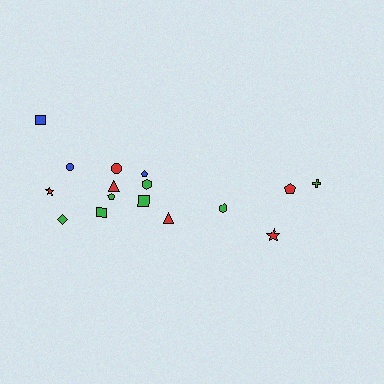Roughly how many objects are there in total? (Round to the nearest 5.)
Roughly 15 objects in total.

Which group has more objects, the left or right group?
The left group.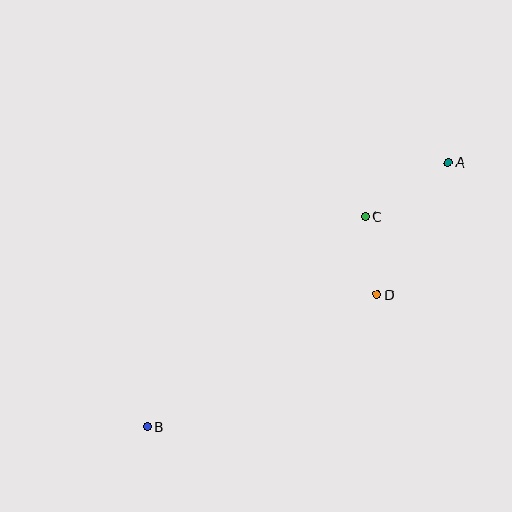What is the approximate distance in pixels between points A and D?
The distance between A and D is approximately 150 pixels.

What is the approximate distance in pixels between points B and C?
The distance between B and C is approximately 303 pixels.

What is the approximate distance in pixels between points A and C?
The distance between A and C is approximately 99 pixels.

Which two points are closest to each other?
Points C and D are closest to each other.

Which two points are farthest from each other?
Points A and B are farthest from each other.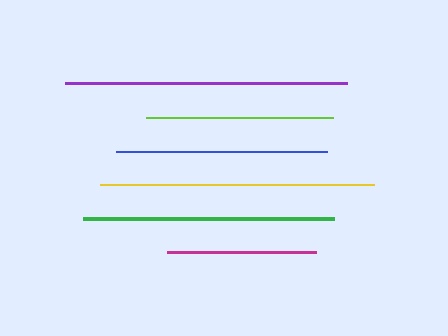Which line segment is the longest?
The purple line is the longest at approximately 282 pixels.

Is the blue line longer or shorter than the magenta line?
The blue line is longer than the magenta line.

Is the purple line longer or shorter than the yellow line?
The purple line is longer than the yellow line.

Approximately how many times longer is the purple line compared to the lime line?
The purple line is approximately 1.5 times the length of the lime line.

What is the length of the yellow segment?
The yellow segment is approximately 274 pixels long.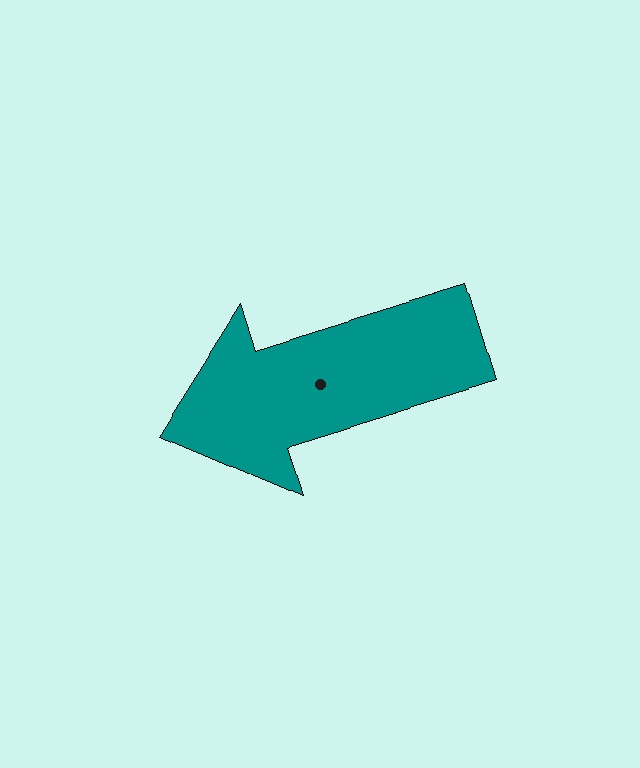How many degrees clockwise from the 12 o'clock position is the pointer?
Approximately 253 degrees.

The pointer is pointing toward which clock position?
Roughly 8 o'clock.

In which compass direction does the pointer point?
West.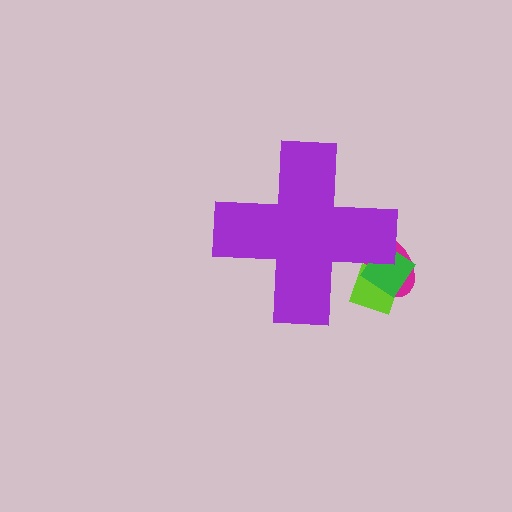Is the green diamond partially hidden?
Yes, the green diamond is partially hidden behind the purple cross.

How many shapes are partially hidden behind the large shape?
3 shapes are partially hidden.